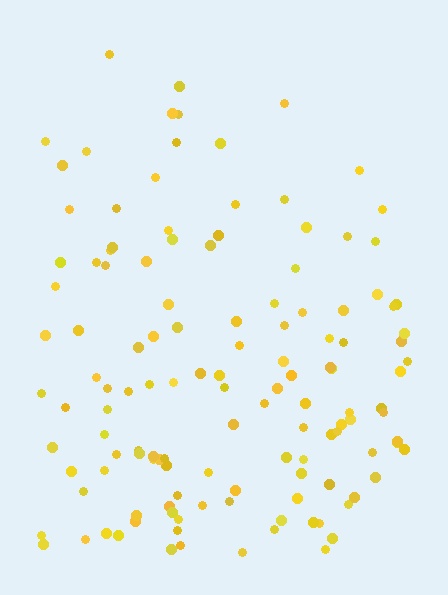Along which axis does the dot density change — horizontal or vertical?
Vertical.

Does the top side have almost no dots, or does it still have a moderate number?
Still a moderate number, just noticeably fewer than the bottom.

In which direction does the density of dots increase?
From top to bottom, with the bottom side densest.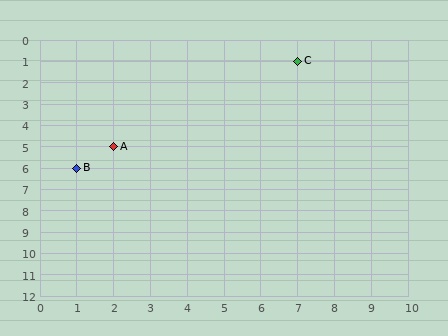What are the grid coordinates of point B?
Point B is at grid coordinates (1, 6).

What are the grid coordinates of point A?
Point A is at grid coordinates (2, 5).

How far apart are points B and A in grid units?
Points B and A are 1 column and 1 row apart (about 1.4 grid units diagonally).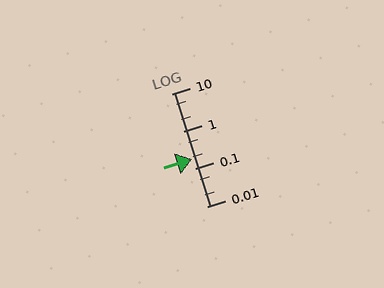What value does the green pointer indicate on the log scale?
The pointer indicates approximately 0.18.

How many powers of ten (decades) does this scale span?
The scale spans 3 decades, from 0.01 to 10.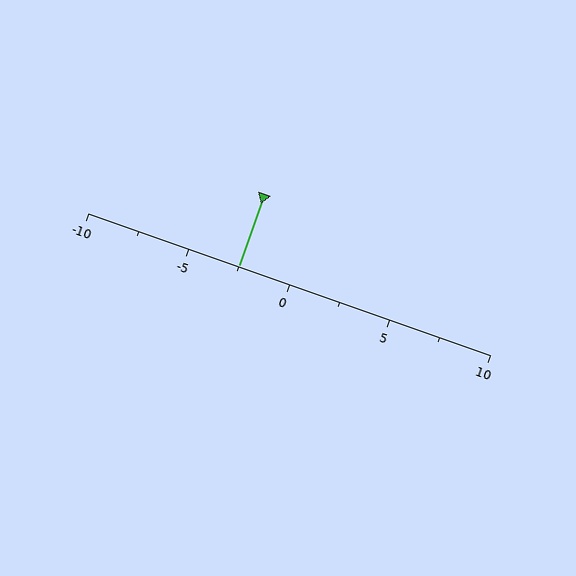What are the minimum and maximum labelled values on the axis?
The axis runs from -10 to 10.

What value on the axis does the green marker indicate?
The marker indicates approximately -2.5.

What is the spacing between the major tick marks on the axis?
The major ticks are spaced 5 apart.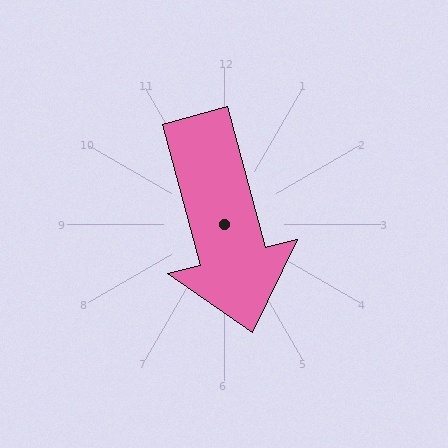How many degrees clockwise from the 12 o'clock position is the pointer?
Approximately 165 degrees.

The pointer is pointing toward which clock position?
Roughly 6 o'clock.